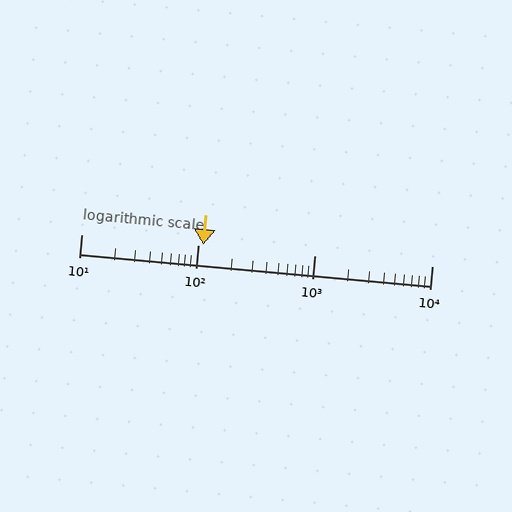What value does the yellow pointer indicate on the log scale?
The pointer indicates approximately 110.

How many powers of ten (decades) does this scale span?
The scale spans 3 decades, from 10 to 10000.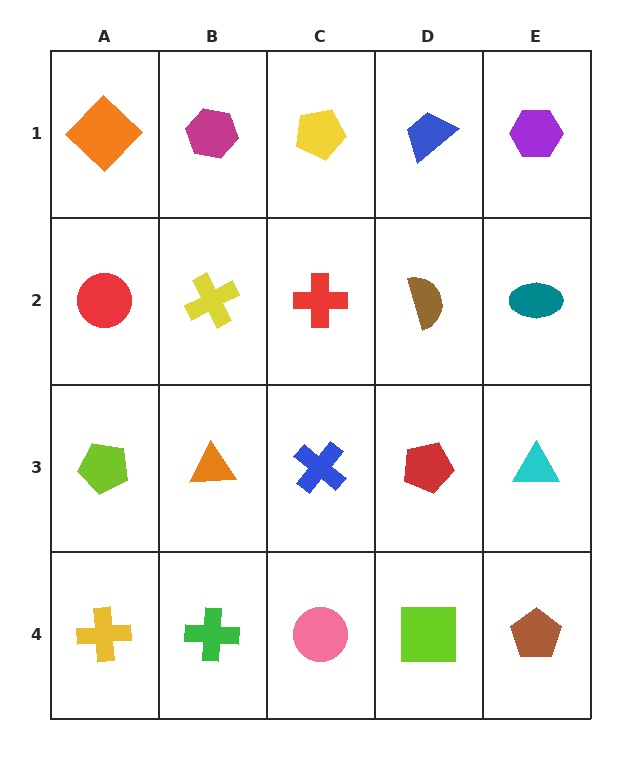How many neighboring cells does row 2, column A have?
3.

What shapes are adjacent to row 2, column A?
An orange diamond (row 1, column A), a lime pentagon (row 3, column A), a yellow cross (row 2, column B).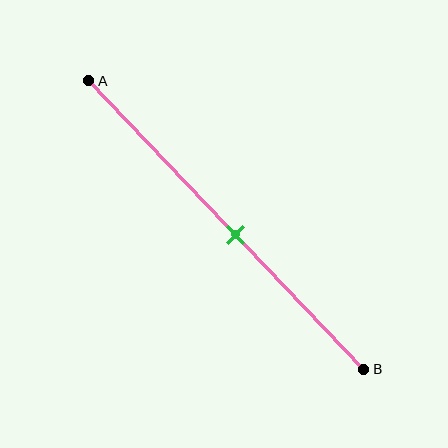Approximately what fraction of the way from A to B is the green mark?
The green mark is approximately 55% of the way from A to B.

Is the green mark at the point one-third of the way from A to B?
No, the mark is at about 55% from A, not at the 33% one-third point.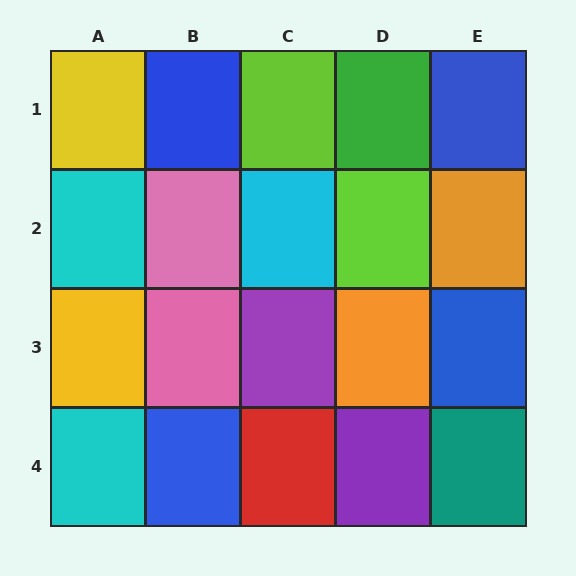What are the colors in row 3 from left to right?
Yellow, pink, purple, orange, blue.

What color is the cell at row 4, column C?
Red.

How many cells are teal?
1 cell is teal.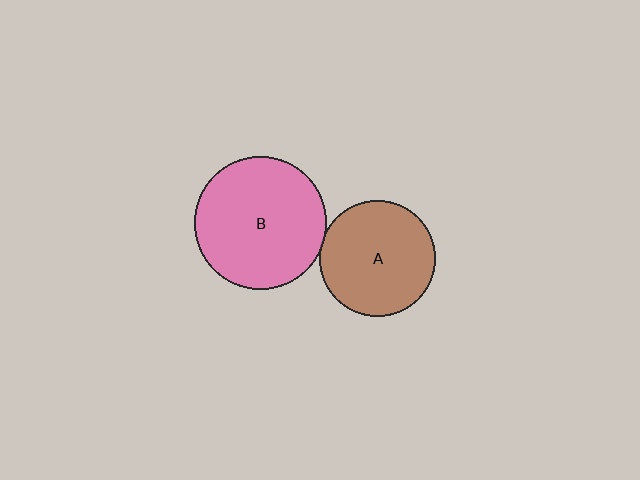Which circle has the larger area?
Circle B (pink).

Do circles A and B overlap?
Yes.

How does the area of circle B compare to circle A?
Approximately 1.3 times.